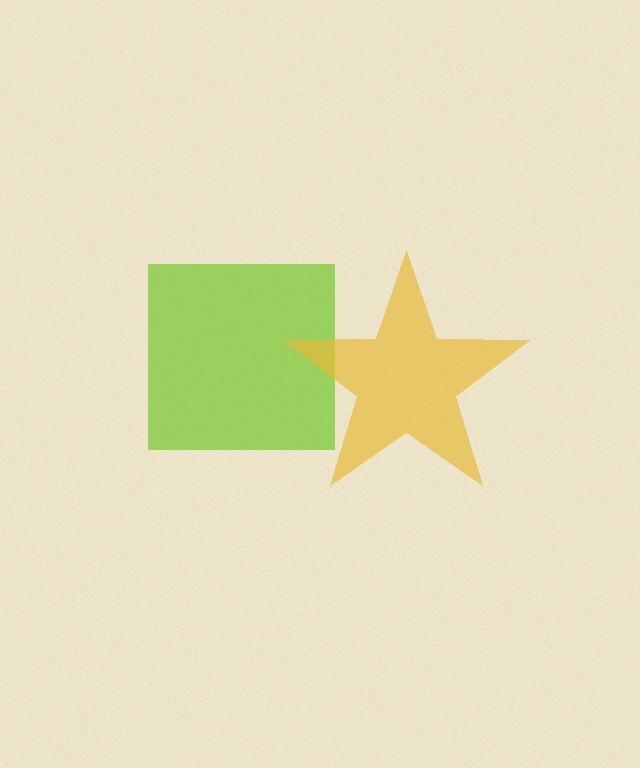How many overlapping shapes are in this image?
There are 2 overlapping shapes in the image.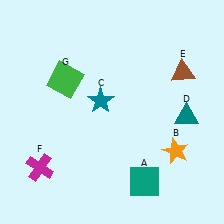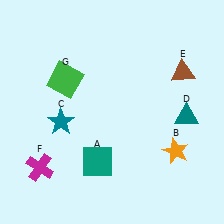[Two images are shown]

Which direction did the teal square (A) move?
The teal square (A) moved left.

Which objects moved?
The objects that moved are: the teal square (A), the teal star (C).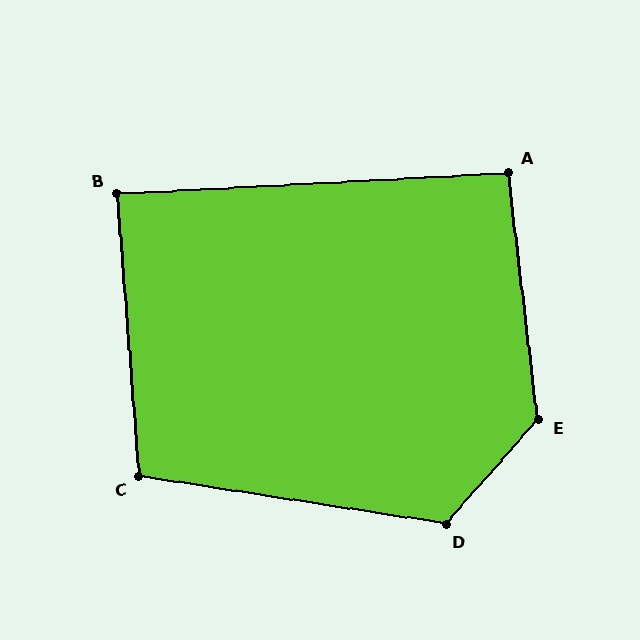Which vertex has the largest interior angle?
E, at approximately 132 degrees.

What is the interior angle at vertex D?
Approximately 123 degrees (obtuse).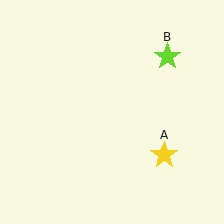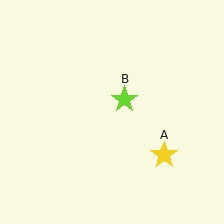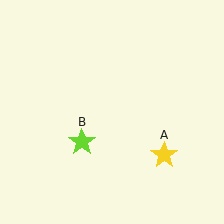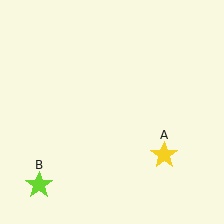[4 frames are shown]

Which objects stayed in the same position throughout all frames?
Yellow star (object A) remained stationary.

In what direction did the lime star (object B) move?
The lime star (object B) moved down and to the left.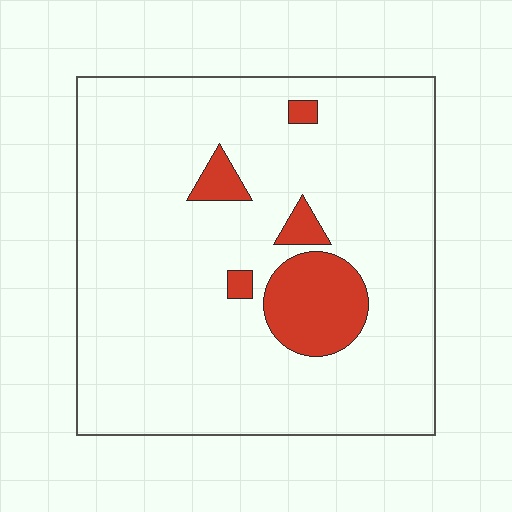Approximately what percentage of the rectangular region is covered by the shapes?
Approximately 10%.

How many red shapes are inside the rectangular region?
5.